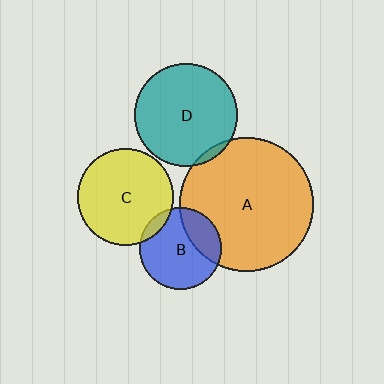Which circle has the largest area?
Circle A (orange).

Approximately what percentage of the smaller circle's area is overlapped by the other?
Approximately 5%.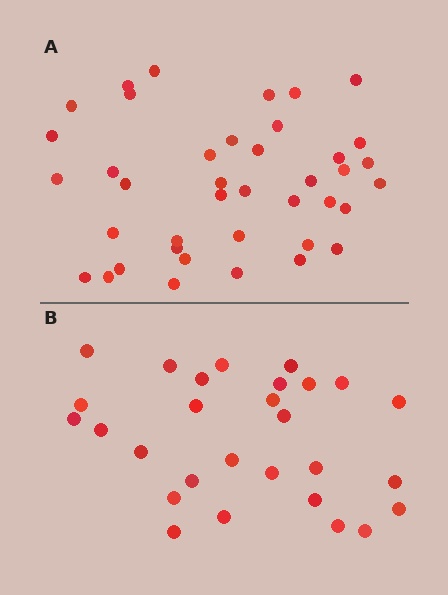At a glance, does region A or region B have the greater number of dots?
Region A (the top region) has more dots.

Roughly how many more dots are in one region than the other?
Region A has roughly 12 or so more dots than region B.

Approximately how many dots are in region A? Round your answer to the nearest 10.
About 40 dots.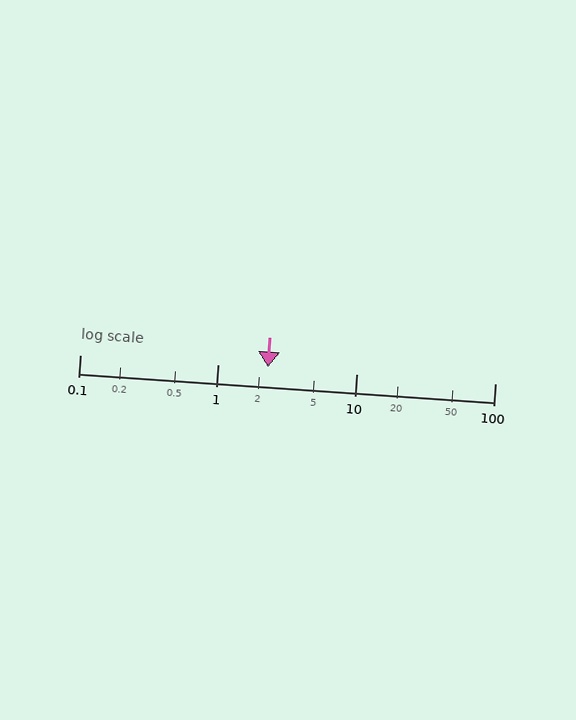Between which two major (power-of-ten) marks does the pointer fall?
The pointer is between 1 and 10.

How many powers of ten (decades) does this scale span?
The scale spans 3 decades, from 0.1 to 100.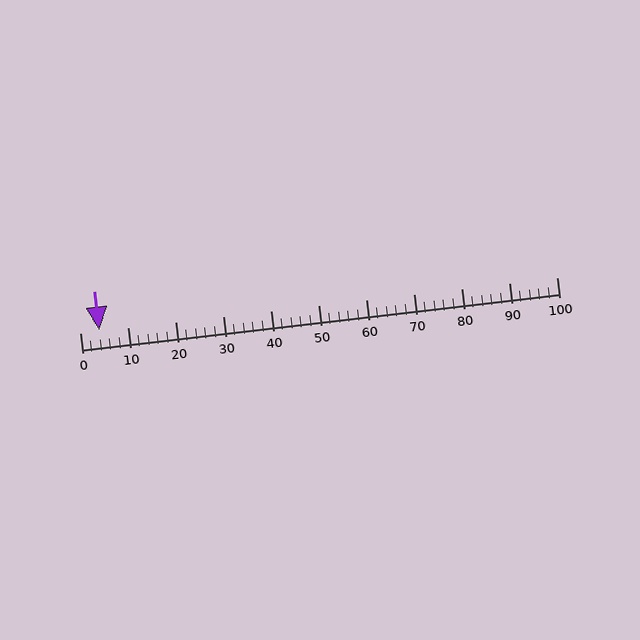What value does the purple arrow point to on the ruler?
The purple arrow points to approximately 4.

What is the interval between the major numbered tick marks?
The major tick marks are spaced 10 units apart.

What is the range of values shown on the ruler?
The ruler shows values from 0 to 100.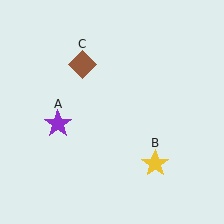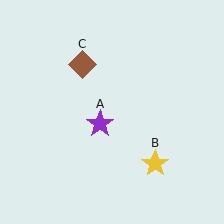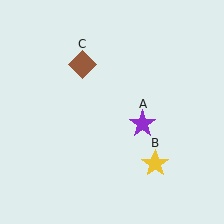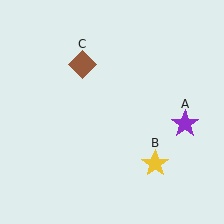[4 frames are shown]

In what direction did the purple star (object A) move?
The purple star (object A) moved right.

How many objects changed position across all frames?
1 object changed position: purple star (object A).